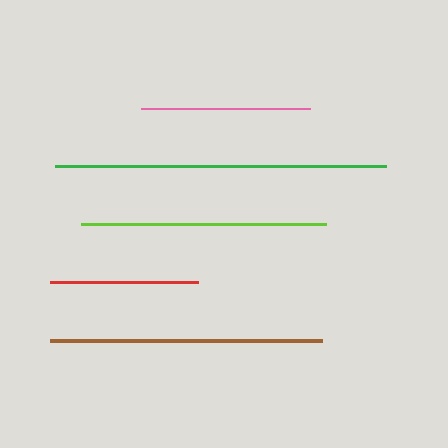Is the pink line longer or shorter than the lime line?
The lime line is longer than the pink line.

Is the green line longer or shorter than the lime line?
The green line is longer than the lime line.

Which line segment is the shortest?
The red line is the shortest at approximately 148 pixels.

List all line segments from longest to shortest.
From longest to shortest: green, brown, lime, pink, red.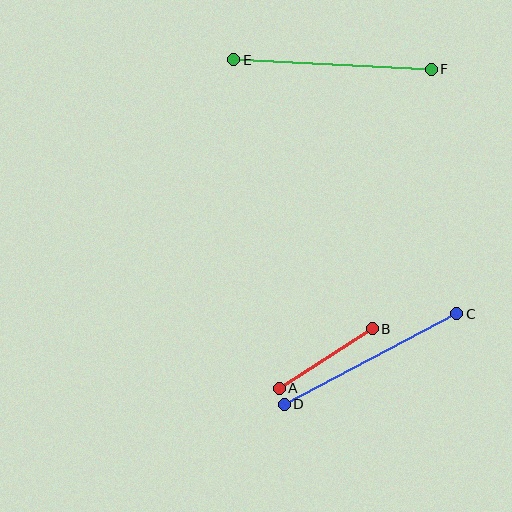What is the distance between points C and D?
The distance is approximately 195 pixels.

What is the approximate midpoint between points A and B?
The midpoint is at approximately (326, 359) pixels.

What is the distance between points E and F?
The distance is approximately 198 pixels.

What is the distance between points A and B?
The distance is approximately 110 pixels.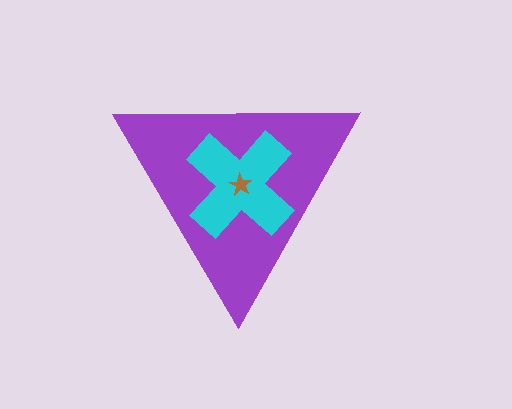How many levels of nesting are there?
3.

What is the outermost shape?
The purple triangle.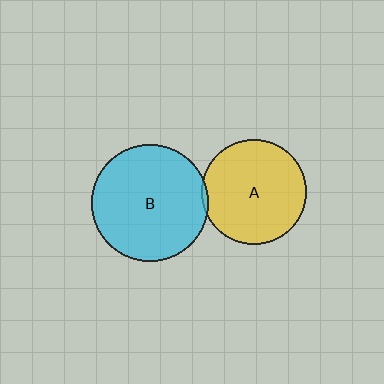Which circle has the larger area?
Circle B (cyan).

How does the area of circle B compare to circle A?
Approximately 1.2 times.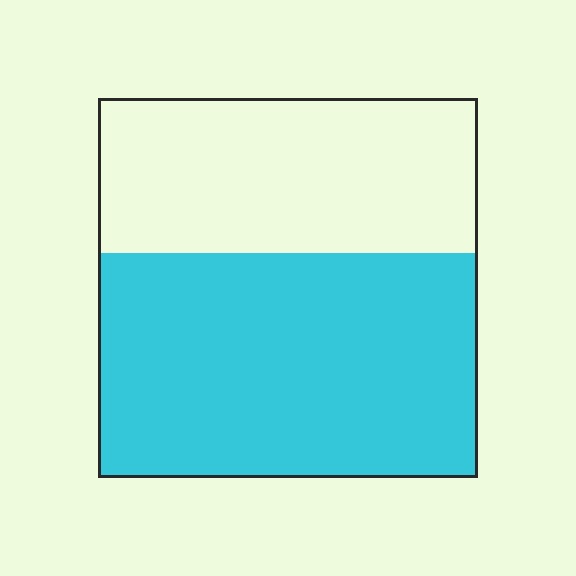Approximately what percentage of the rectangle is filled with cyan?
Approximately 60%.